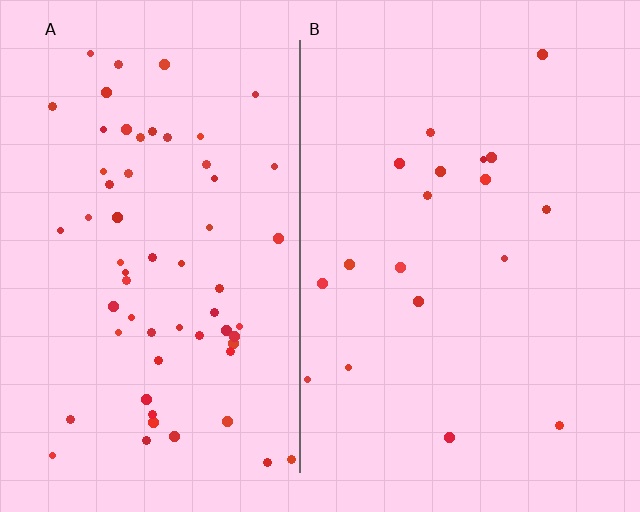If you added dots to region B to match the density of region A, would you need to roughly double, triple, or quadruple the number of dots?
Approximately triple.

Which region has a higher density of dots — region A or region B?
A (the left).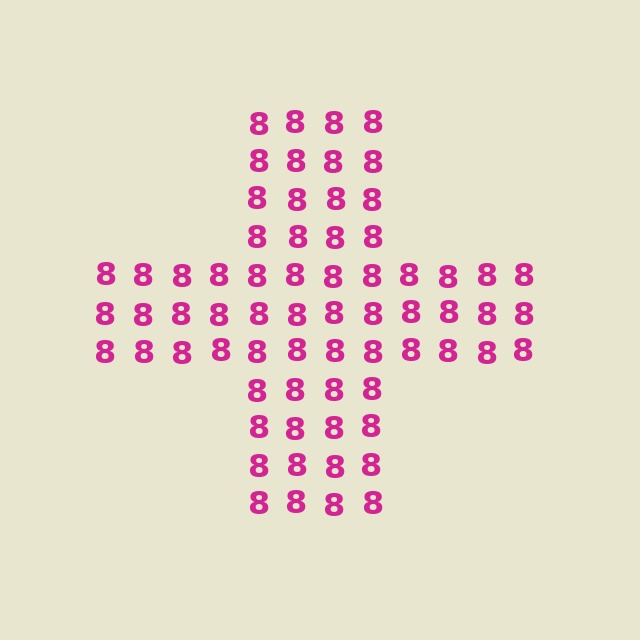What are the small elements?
The small elements are digit 8's.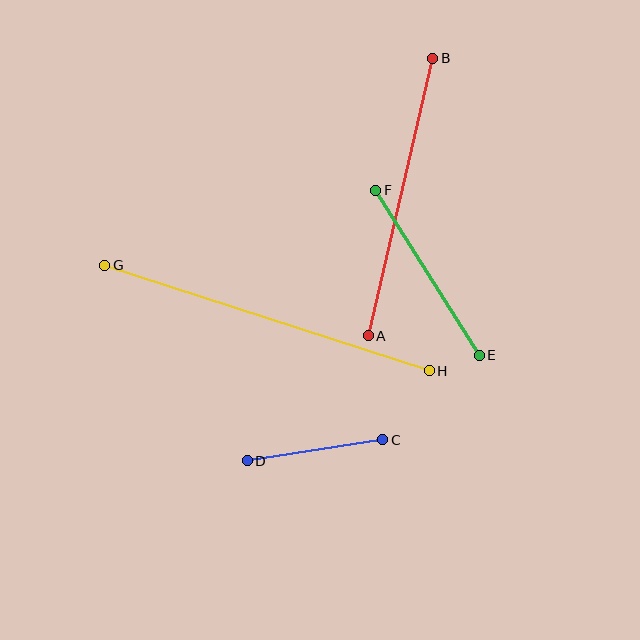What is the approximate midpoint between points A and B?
The midpoint is at approximately (401, 197) pixels.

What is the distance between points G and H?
The distance is approximately 341 pixels.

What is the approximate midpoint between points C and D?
The midpoint is at approximately (315, 450) pixels.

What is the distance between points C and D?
The distance is approximately 137 pixels.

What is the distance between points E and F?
The distance is approximately 195 pixels.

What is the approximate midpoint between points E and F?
The midpoint is at approximately (427, 273) pixels.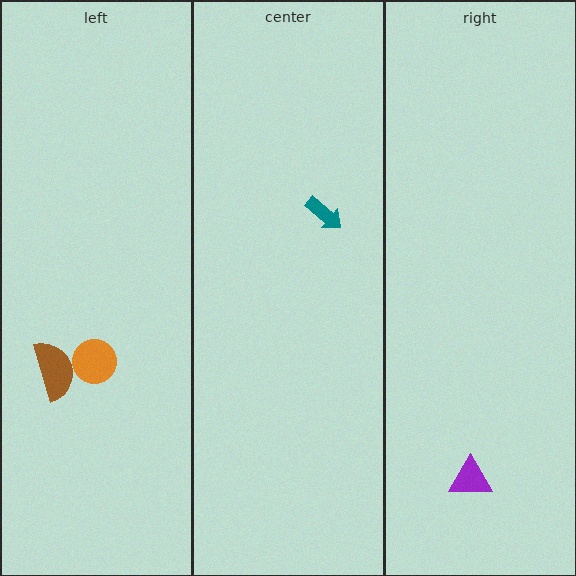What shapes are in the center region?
The teal arrow.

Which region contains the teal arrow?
The center region.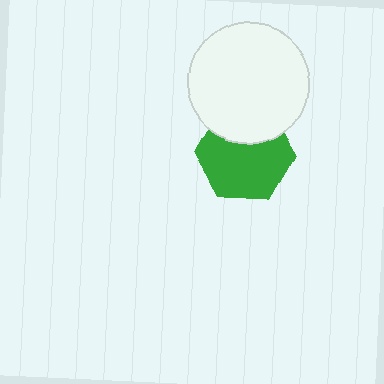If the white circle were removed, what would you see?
You would see the complete green hexagon.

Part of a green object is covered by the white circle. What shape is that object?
It is a hexagon.